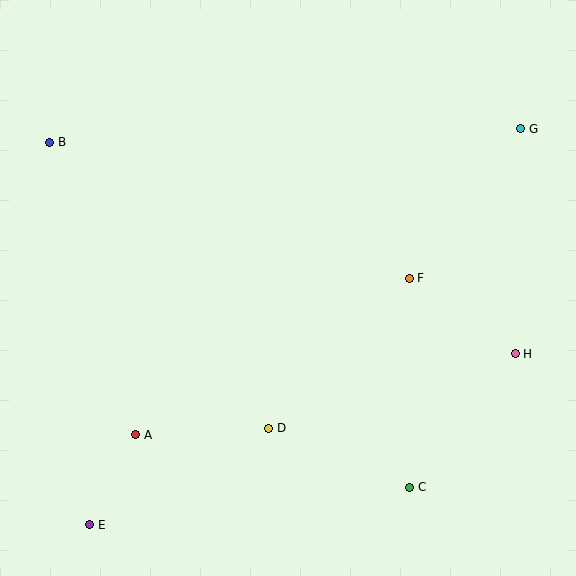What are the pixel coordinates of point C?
Point C is at (410, 487).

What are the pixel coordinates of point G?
Point G is at (521, 129).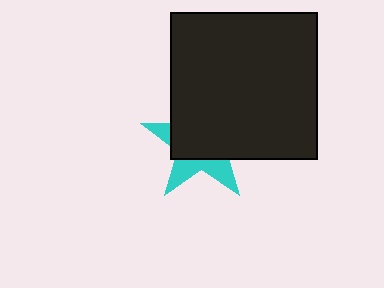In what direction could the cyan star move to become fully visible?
The cyan star could move toward the lower-left. That would shift it out from behind the black square entirely.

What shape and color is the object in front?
The object in front is a black square.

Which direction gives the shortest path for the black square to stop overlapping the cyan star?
Moving toward the upper-right gives the shortest separation.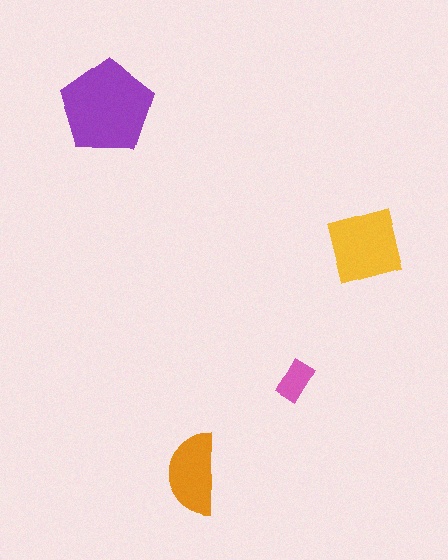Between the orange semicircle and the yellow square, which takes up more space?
The yellow square.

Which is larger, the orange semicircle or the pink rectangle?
The orange semicircle.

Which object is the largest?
The purple pentagon.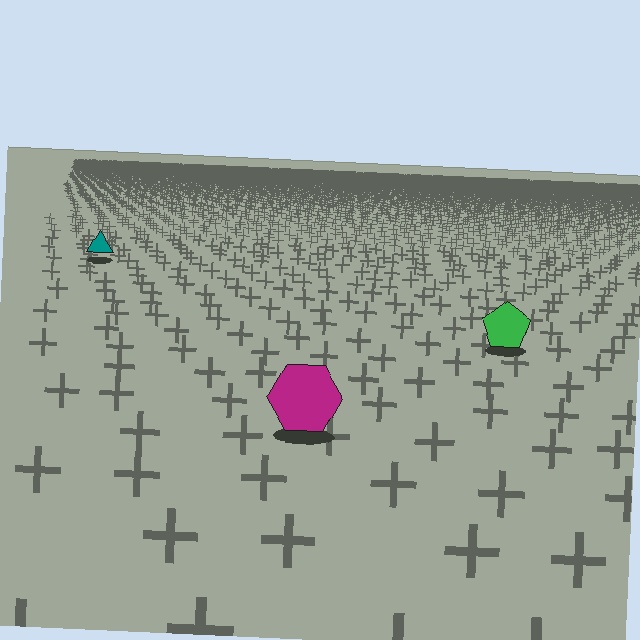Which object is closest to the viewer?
The magenta hexagon is closest. The texture marks near it are larger and more spread out.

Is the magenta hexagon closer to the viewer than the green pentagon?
Yes. The magenta hexagon is closer — you can tell from the texture gradient: the ground texture is coarser near it.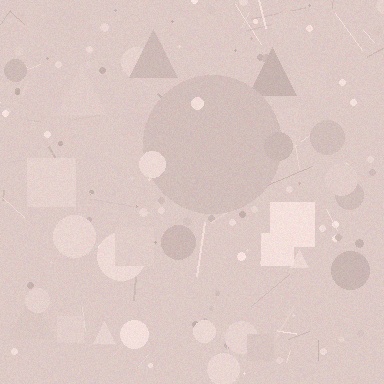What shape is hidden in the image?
A circle is hidden in the image.